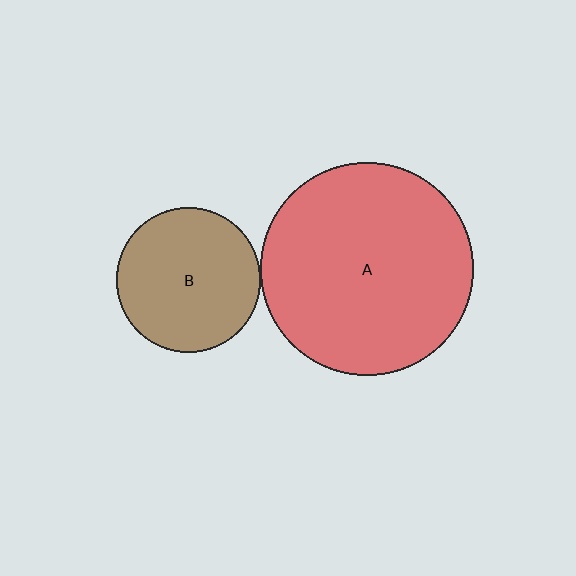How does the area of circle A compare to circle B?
Approximately 2.2 times.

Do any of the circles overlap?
No, none of the circles overlap.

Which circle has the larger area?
Circle A (red).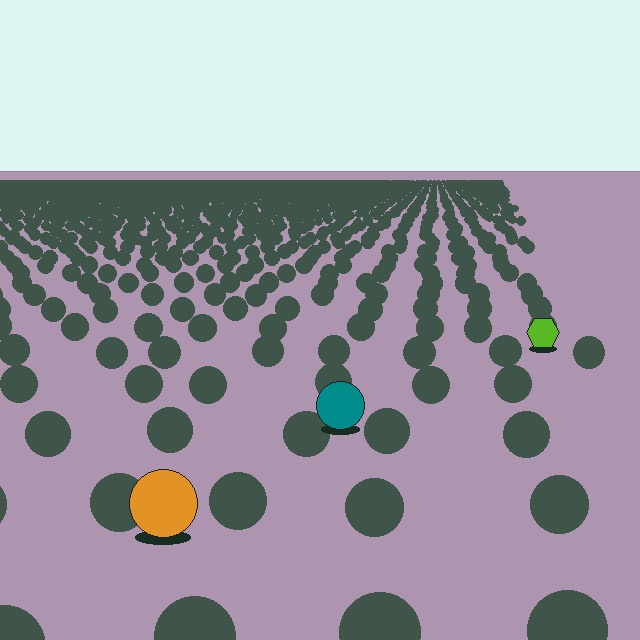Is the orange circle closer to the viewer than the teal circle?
Yes. The orange circle is closer — you can tell from the texture gradient: the ground texture is coarser near it.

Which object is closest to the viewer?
The orange circle is closest. The texture marks near it are larger and more spread out.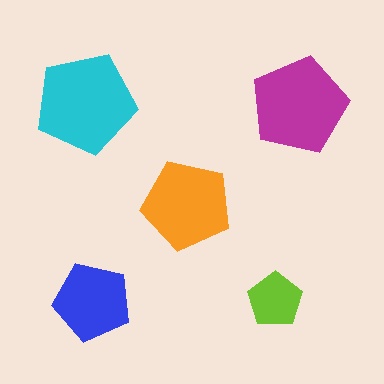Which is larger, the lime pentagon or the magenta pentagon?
The magenta one.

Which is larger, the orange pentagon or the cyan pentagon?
The cyan one.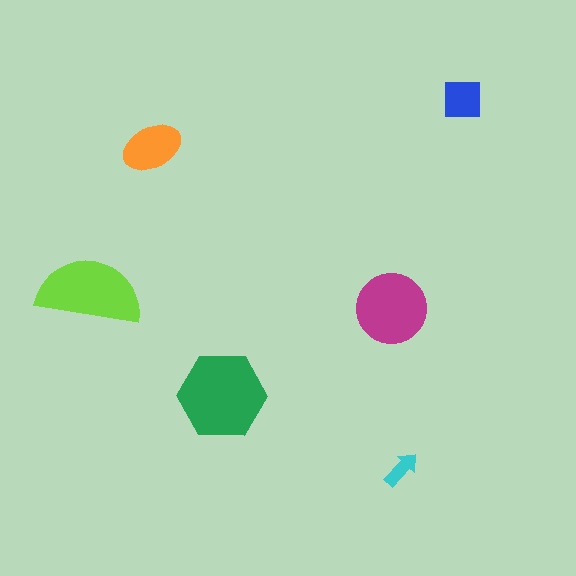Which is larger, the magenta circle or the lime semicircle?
The lime semicircle.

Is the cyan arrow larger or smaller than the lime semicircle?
Smaller.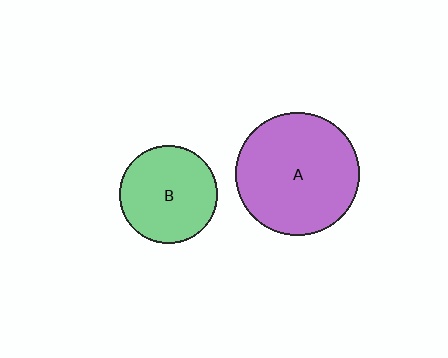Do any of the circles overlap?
No, none of the circles overlap.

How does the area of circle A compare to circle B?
Approximately 1.6 times.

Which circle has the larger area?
Circle A (purple).